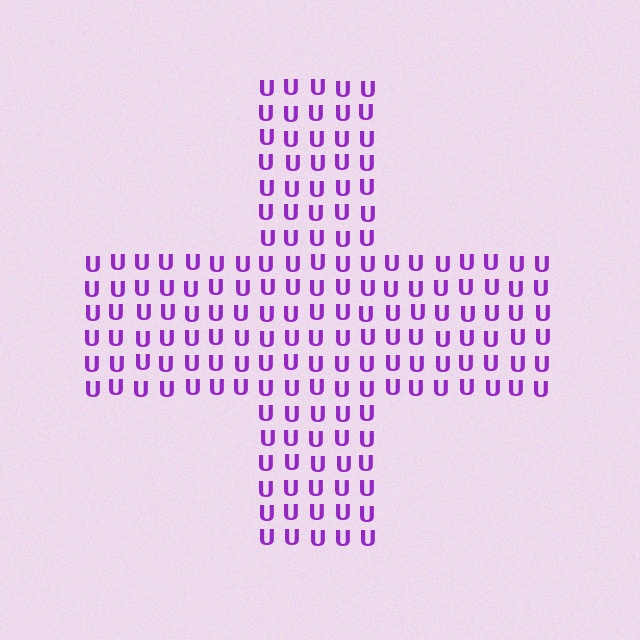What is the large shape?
The large shape is a cross.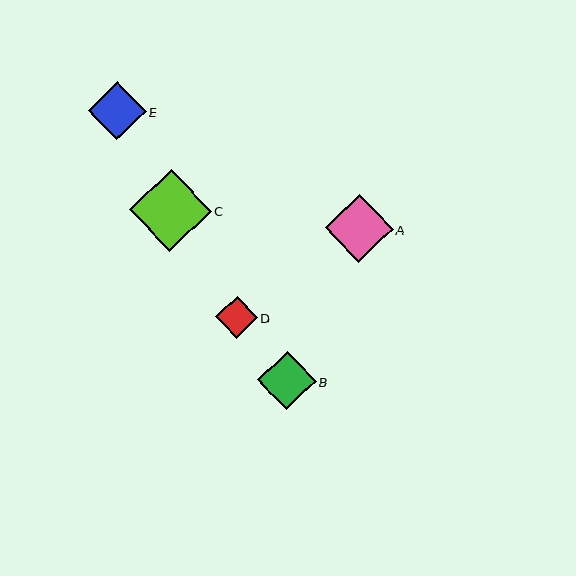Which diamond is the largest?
Diamond C is the largest with a size of approximately 81 pixels.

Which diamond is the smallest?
Diamond D is the smallest with a size of approximately 42 pixels.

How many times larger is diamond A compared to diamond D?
Diamond A is approximately 1.6 times the size of diamond D.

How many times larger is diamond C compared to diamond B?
Diamond C is approximately 1.4 times the size of diamond B.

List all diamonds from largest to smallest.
From largest to smallest: C, A, B, E, D.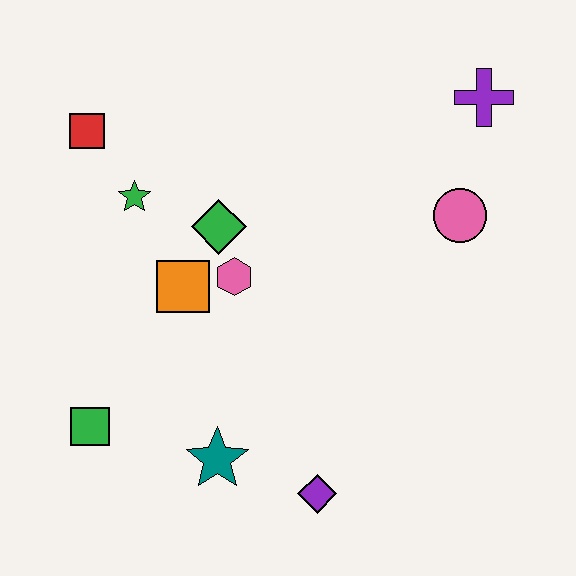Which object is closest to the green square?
The teal star is closest to the green square.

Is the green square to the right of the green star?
No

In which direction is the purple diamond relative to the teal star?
The purple diamond is to the right of the teal star.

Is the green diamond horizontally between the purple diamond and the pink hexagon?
No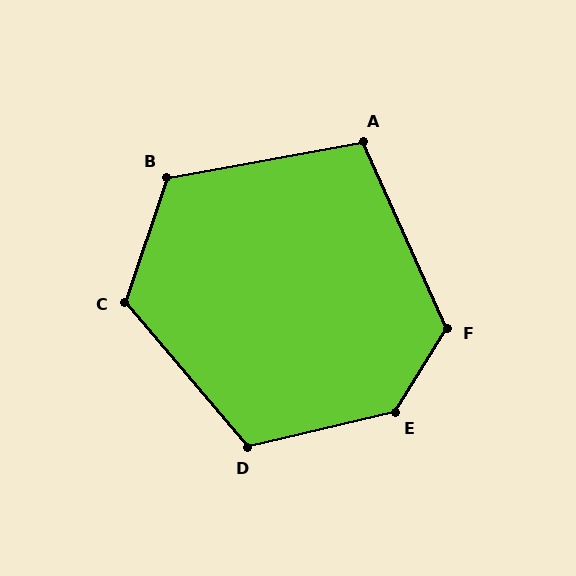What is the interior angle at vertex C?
Approximately 121 degrees (obtuse).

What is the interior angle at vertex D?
Approximately 117 degrees (obtuse).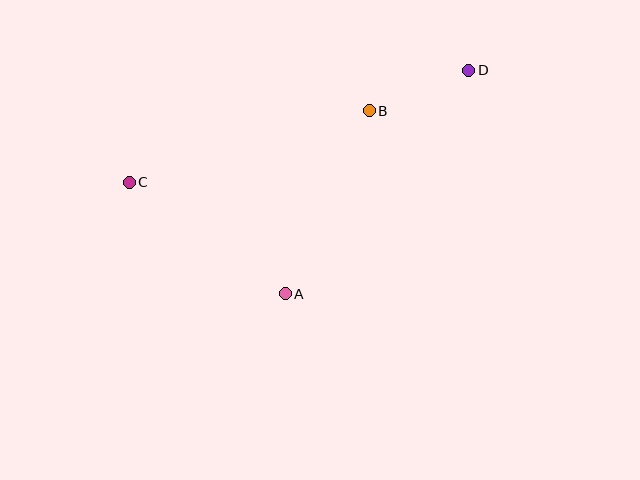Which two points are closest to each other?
Points B and D are closest to each other.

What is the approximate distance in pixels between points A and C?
The distance between A and C is approximately 192 pixels.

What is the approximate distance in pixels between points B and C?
The distance between B and C is approximately 250 pixels.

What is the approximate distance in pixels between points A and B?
The distance between A and B is approximately 201 pixels.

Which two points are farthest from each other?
Points C and D are farthest from each other.